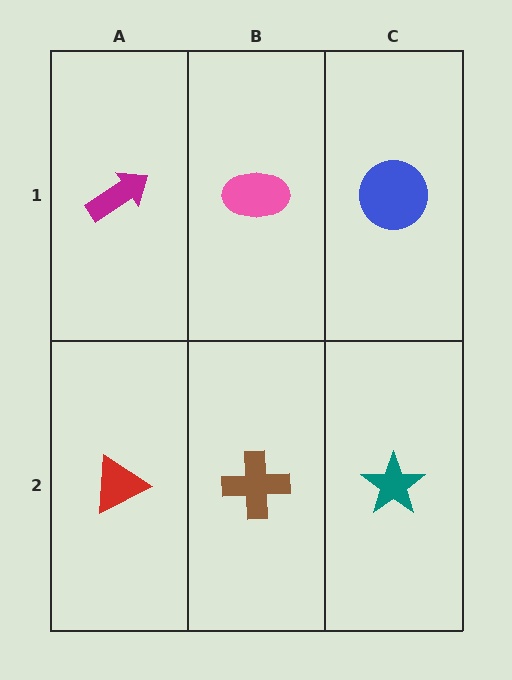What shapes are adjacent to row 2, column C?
A blue circle (row 1, column C), a brown cross (row 2, column B).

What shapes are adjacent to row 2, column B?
A pink ellipse (row 1, column B), a red triangle (row 2, column A), a teal star (row 2, column C).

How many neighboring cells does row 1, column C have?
2.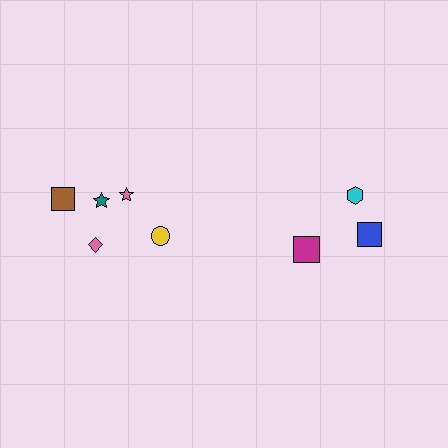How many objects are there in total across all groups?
There are 8 objects.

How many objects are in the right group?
There are 3 objects.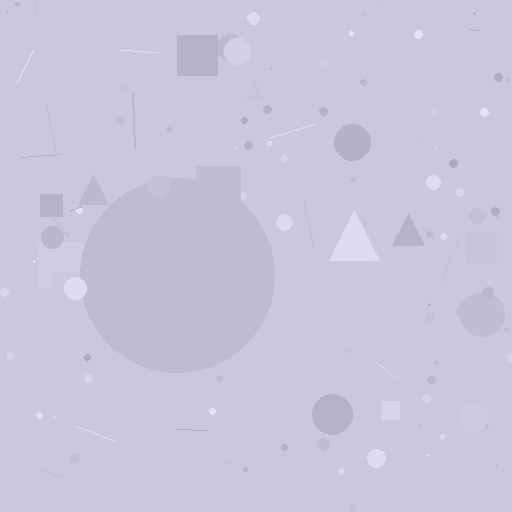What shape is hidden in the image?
A circle is hidden in the image.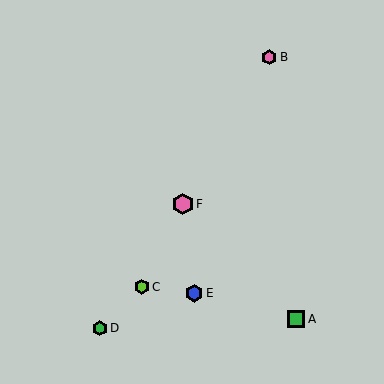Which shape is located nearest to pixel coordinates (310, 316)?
The green square (labeled A) at (296, 319) is nearest to that location.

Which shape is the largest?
The pink hexagon (labeled F) is the largest.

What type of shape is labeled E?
Shape E is a blue hexagon.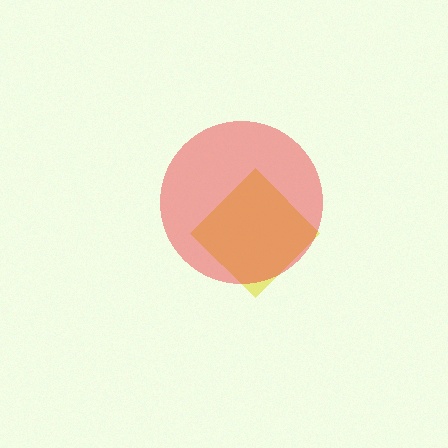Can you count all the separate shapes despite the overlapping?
Yes, there are 2 separate shapes.